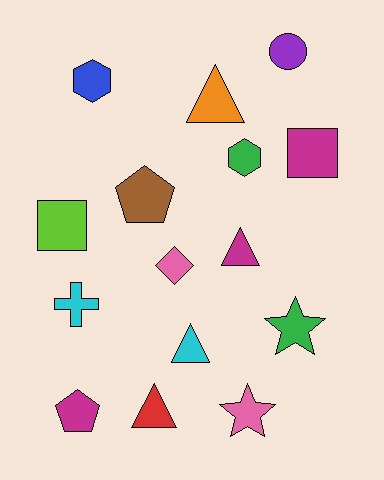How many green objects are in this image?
There are 2 green objects.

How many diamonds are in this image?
There is 1 diamond.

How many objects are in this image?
There are 15 objects.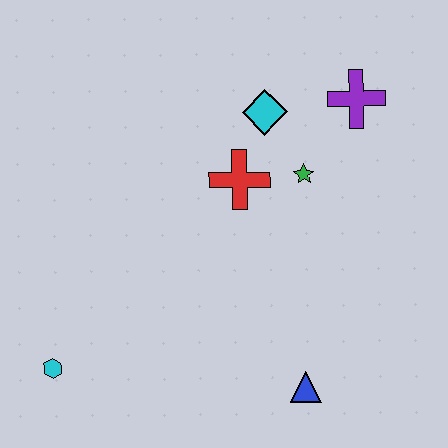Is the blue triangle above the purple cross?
No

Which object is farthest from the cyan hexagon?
The purple cross is farthest from the cyan hexagon.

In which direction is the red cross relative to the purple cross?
The red cross is to the left of the purple cross.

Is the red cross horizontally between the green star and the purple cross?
No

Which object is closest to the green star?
The red cross is closest to the green star.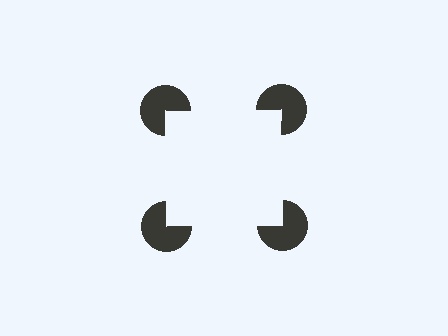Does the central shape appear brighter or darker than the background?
It typically appears slightly brighter than the background, even though no actual brightness change is drawn.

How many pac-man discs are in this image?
There are 4 — one at each vertex of the illusory square.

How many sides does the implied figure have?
4 sides.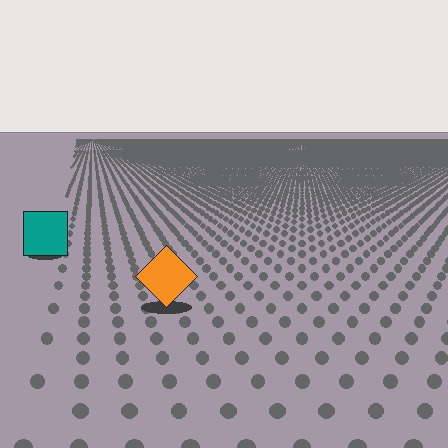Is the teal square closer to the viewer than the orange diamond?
No. The orange diamond is closer — you can tell from the texture gradient: the ground texture is coarser near it.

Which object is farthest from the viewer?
The teal square is farthest from the viewer. It appears smaller and the ground texture around it is denser.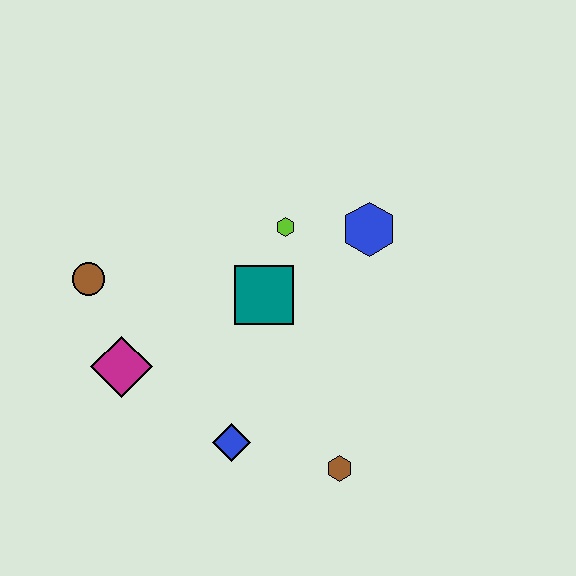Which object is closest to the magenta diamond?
The brown circle is closest to the magenta diamond.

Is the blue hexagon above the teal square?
Yes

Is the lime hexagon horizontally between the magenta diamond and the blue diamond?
No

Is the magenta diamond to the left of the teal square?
Yes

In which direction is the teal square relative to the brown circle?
The teal square is to the right of the brown circle.